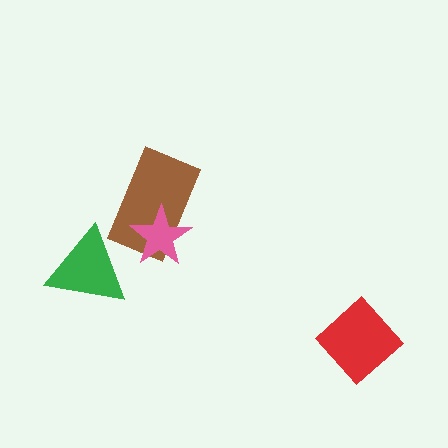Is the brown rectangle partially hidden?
Yes, it is partially covered by another shape.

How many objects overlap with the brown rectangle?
1 object overlaps with the brown rectangle.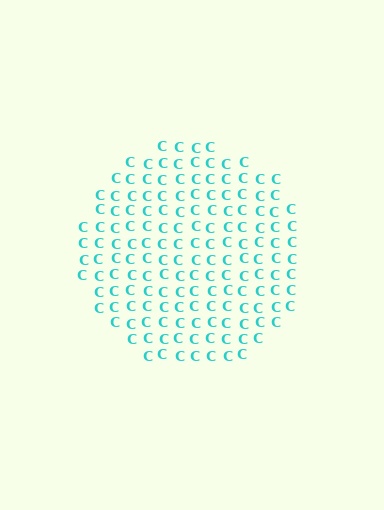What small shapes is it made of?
It is made of small letter C's.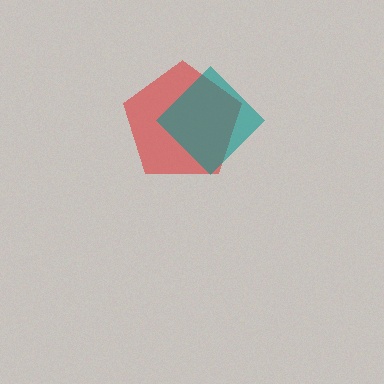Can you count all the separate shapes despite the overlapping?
Yes, there are 2 separate shapes.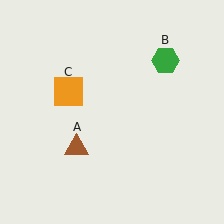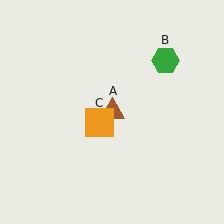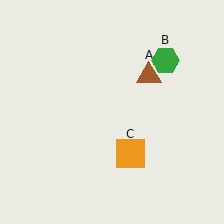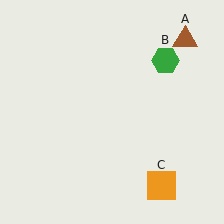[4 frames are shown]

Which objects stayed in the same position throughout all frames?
Green hexagon (object B) remained stationary.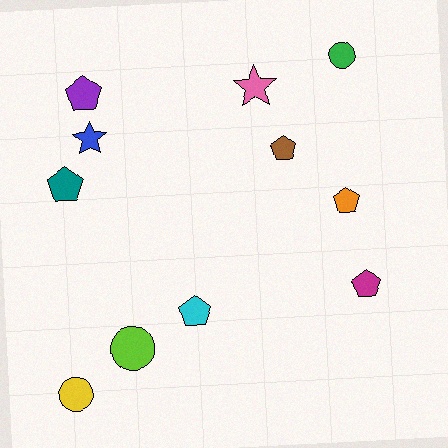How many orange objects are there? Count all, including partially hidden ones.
There is 1 orange object.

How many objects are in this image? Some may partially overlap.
There are 11 objects.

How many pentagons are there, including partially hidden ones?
There are 6 pentagons.